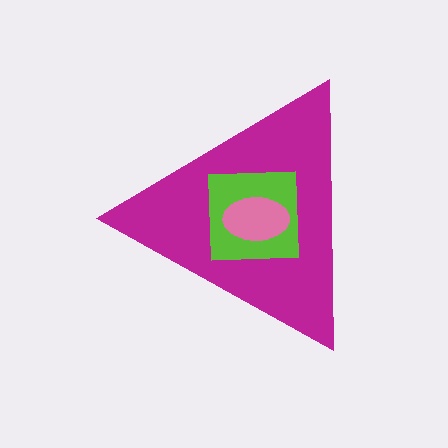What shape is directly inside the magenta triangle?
The lime square.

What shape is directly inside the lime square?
The pink ellipse.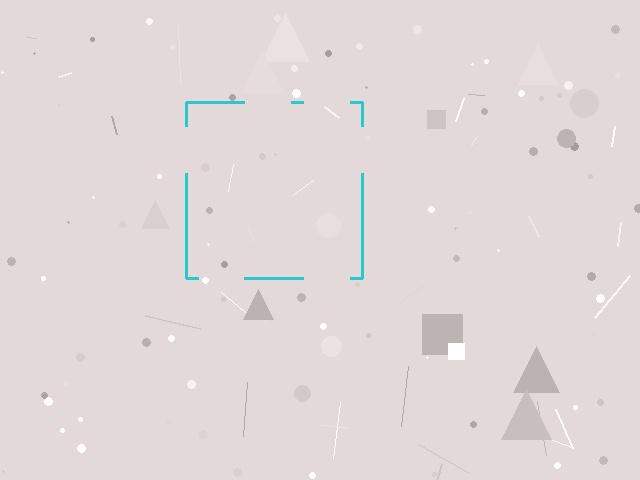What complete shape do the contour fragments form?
The contour fragments form a square.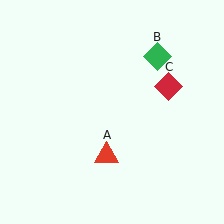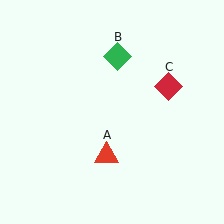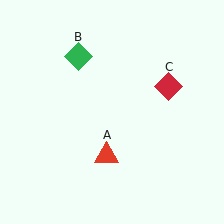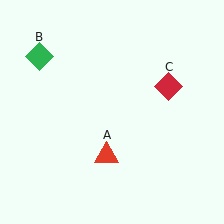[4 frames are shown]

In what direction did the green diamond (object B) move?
The green diamond (object B) moved left.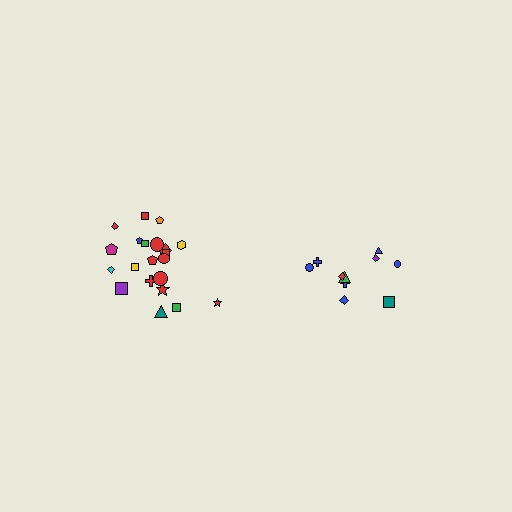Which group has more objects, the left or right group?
The left group.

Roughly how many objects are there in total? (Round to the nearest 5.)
Roughly 30 objects in total.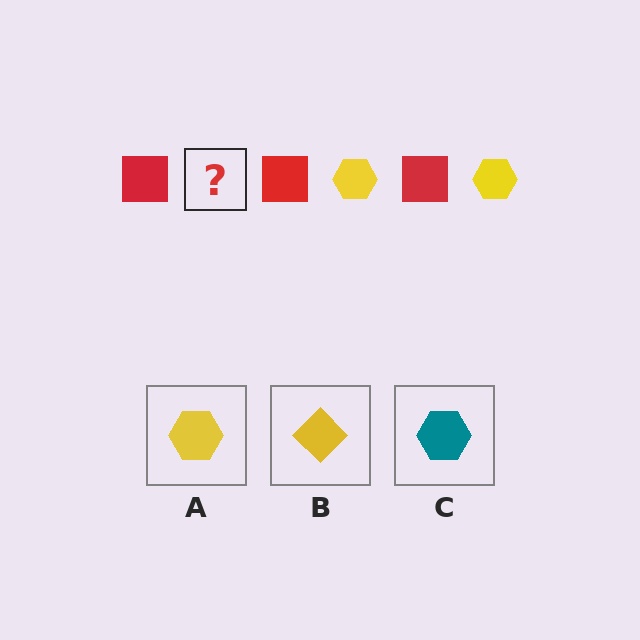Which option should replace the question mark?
Option A.